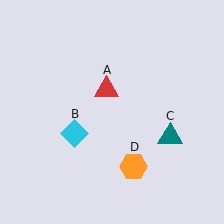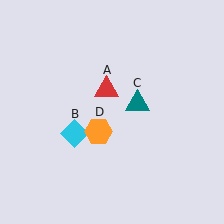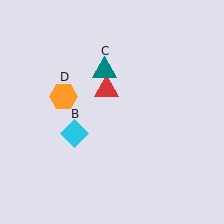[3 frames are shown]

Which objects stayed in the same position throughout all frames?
Red triangle (object A) and cyan diamond (object B) remained stationary.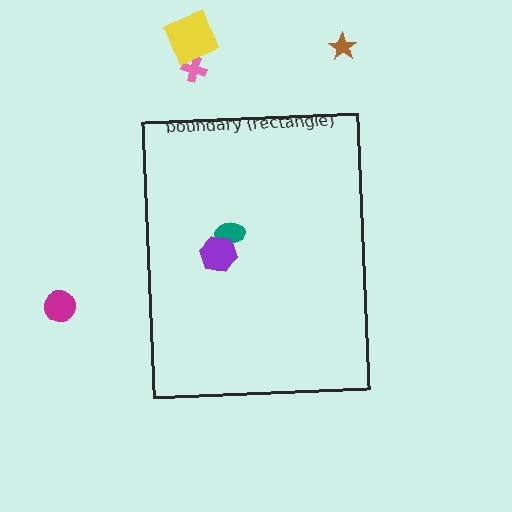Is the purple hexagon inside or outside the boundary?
Inside.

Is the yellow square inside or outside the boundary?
Outside.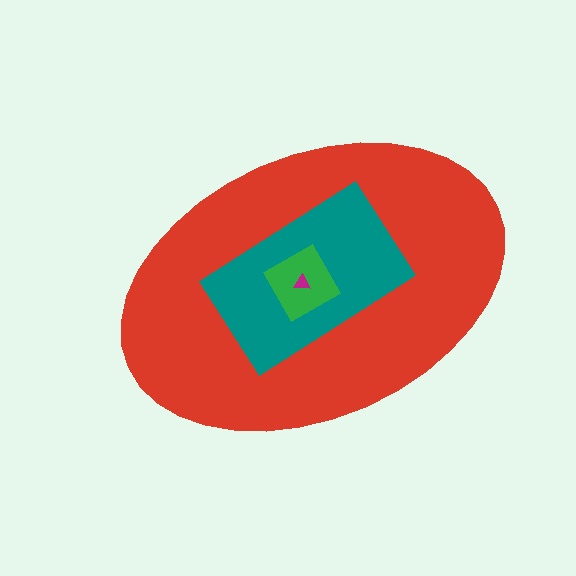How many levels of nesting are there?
4.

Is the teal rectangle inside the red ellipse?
Yes.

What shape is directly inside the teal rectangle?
The green diamond.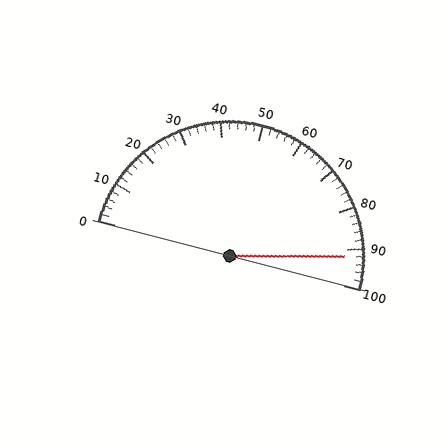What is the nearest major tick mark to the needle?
The nearest major tick mark is 90.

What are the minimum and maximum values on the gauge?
The gauge ranges from 0 to 100.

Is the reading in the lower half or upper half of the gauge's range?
The reading is in the upper half of the range (0 to 100).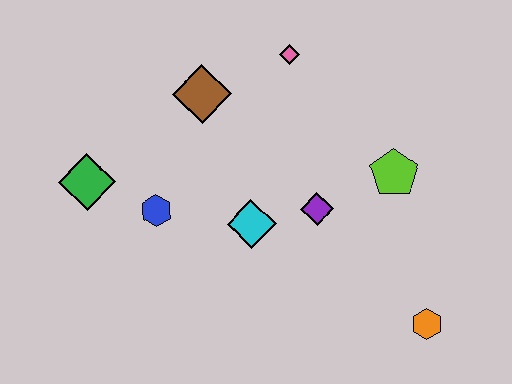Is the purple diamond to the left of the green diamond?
No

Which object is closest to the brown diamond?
The pink diamond is closest to the brown diamond.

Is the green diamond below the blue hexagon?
No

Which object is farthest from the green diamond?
The orange hexagon is farthest from the green diamond.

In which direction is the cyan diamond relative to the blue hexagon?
The cyan diamond is to the right of the blue hexagon.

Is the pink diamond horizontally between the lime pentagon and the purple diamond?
No